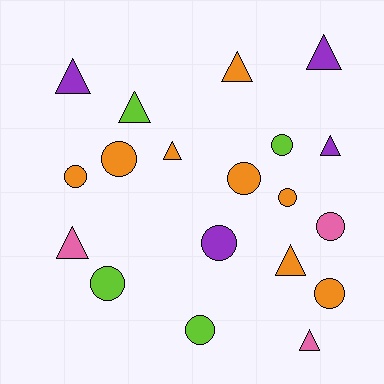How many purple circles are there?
There is 1 purple circle.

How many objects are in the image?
There are 19 objects.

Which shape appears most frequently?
Circle, with 10 objects.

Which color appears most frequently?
Orange, with 8 objects.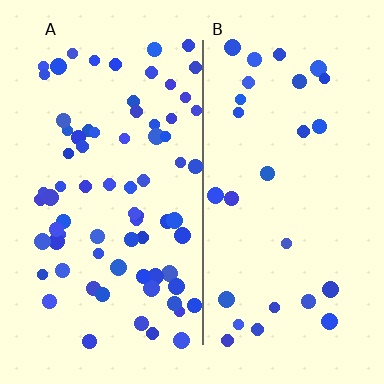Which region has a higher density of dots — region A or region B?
A (the left).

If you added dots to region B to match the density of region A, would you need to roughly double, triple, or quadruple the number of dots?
Approximately triple.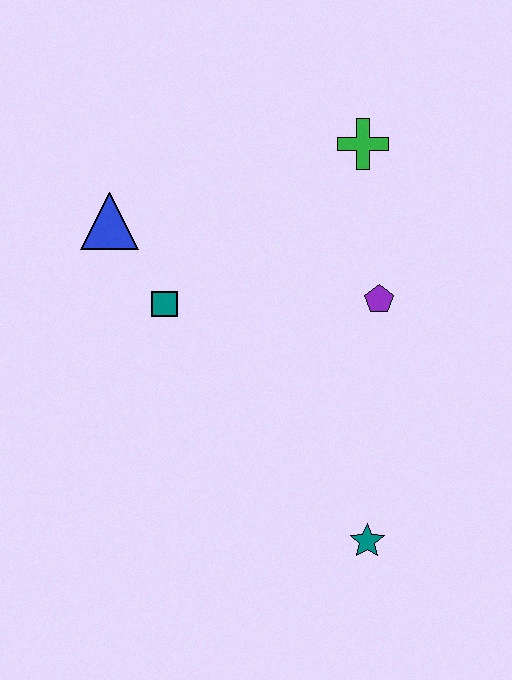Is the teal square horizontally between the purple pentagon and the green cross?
No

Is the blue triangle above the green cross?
No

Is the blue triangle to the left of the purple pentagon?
Yes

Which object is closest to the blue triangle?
The teal square is closest to the blue triangle.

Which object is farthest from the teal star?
The blue triangle is farthest from the teal star.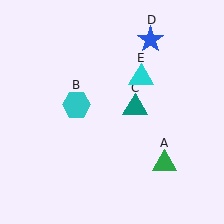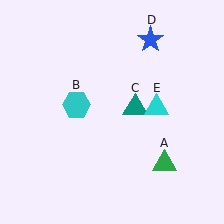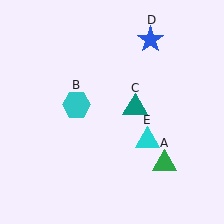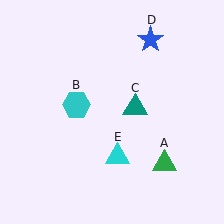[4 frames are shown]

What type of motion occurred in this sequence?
The cyan triangle (object E) rotated clockwise around the center of the scene.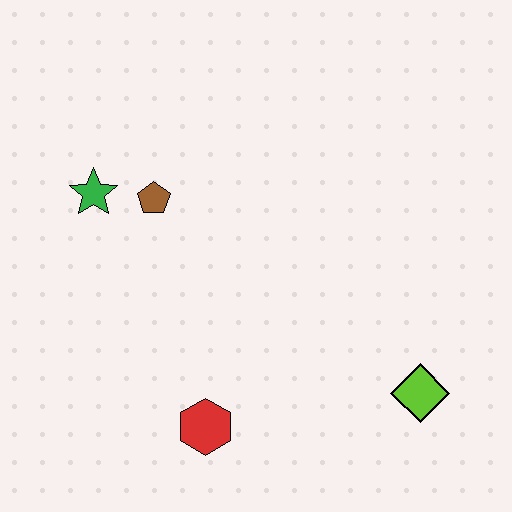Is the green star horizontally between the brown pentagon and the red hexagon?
No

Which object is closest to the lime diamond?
The red hexagon is closest to the lime diamond.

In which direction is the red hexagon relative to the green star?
The red hexagon is below the green star.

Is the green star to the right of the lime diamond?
No